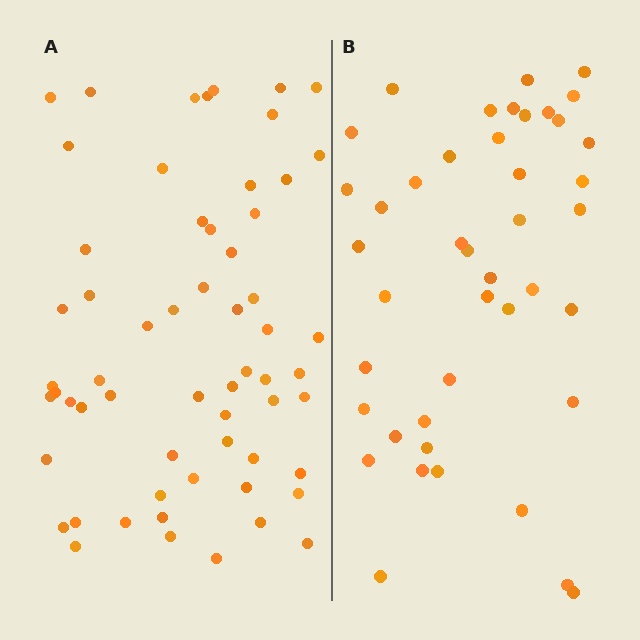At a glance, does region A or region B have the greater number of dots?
Region A (the left region) has more dots.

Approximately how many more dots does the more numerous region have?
Region A has approximately 15 more dots than region B.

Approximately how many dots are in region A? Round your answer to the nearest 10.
About 60 dots.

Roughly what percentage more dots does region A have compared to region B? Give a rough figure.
About 40% more.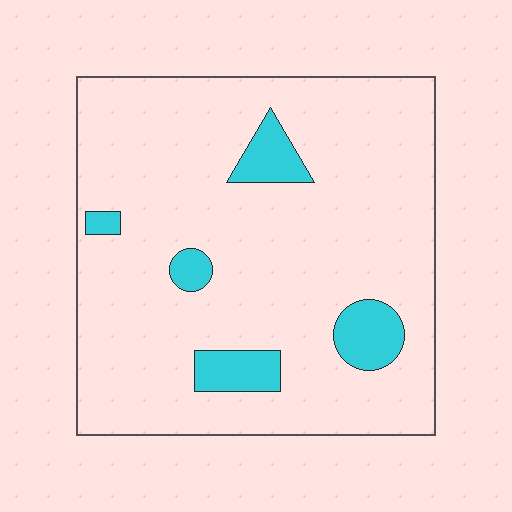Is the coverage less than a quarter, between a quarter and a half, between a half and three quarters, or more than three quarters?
Less than a quarter.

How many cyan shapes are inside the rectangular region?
5.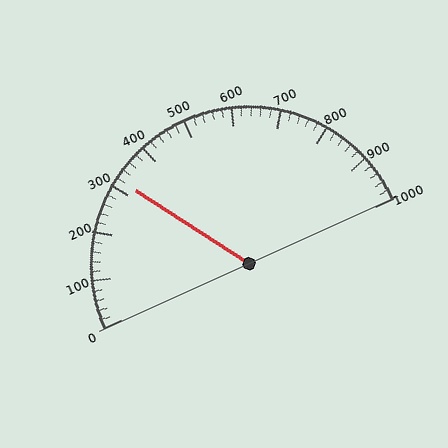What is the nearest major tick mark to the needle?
The nearest major tick mark is 300.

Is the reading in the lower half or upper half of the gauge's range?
The reading is in the lower half of the range (0 to 1000).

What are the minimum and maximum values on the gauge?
The gauge ranges from 0 to 1000.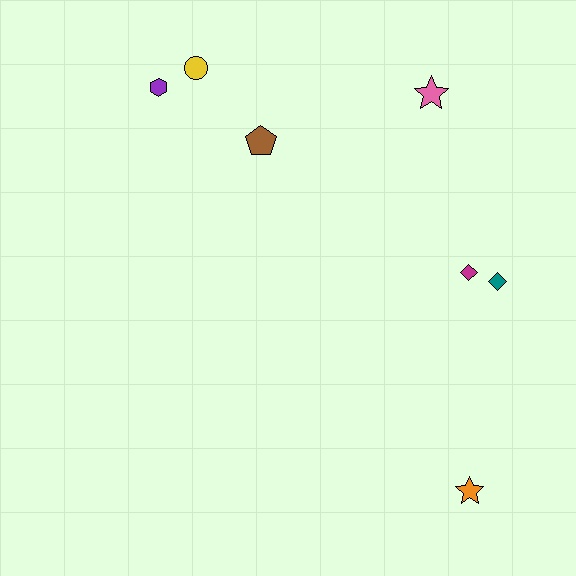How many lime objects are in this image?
There are no lime objects.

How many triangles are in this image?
There are no triangles.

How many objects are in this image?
There are 7 objects.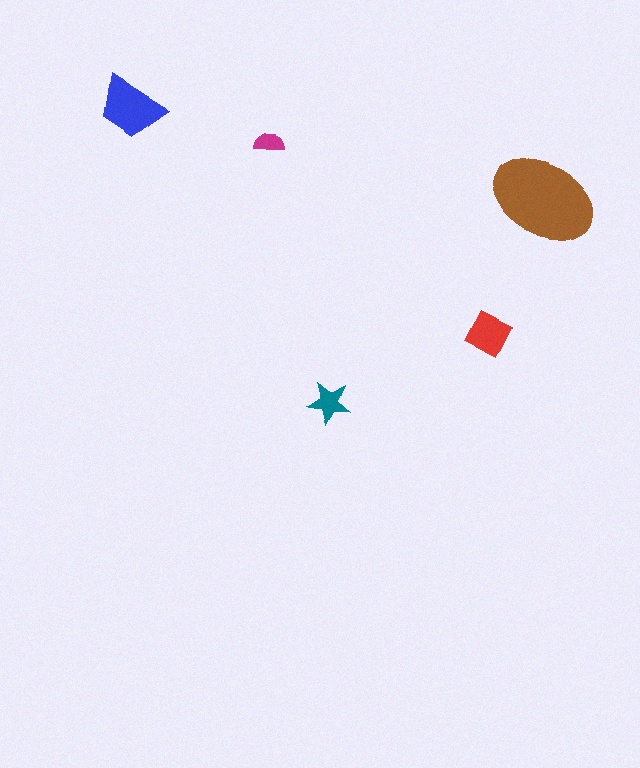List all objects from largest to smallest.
The brown ellipse, the blue trapezoid, the red square, the teal star, the magenta semicircle.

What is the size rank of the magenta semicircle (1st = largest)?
5th.